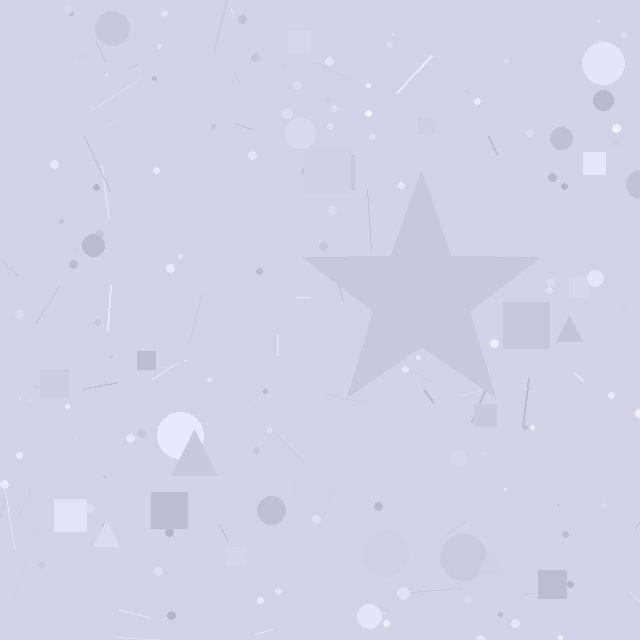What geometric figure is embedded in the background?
A star is embedded in the background.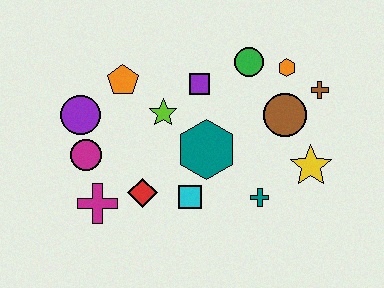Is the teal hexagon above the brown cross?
No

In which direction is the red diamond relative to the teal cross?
The red diamond is to the left of the teal cross.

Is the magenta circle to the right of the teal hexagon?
No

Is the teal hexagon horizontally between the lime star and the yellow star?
Yes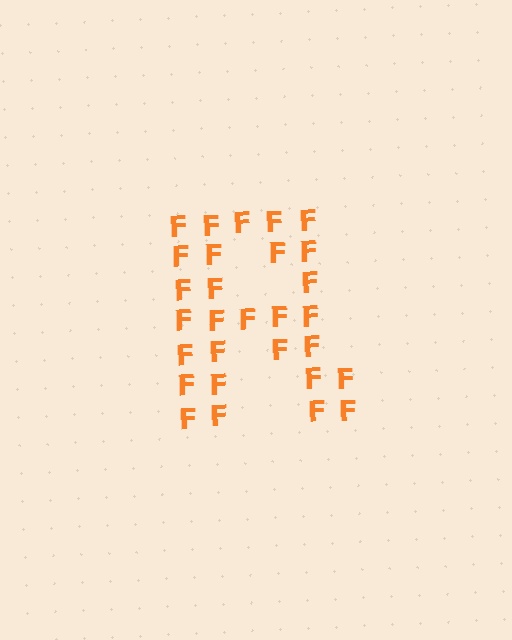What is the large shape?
The large shape is the letter R.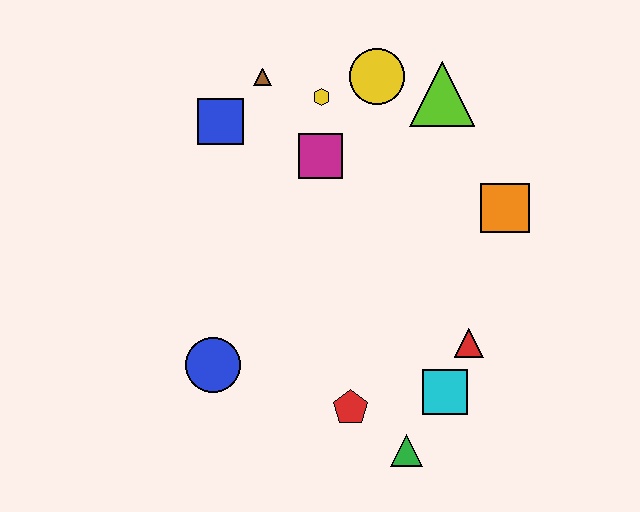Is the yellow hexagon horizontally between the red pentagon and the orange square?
No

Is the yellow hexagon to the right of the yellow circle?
No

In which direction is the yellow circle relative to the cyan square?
The yellow circle is above the cyan square.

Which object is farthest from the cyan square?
The brown triangle is farthest from the cyan square.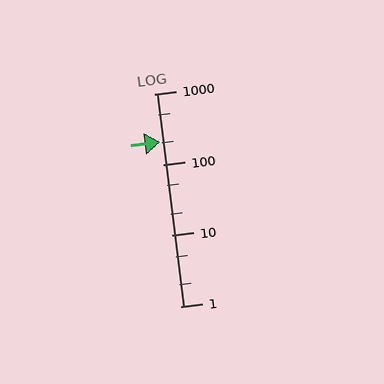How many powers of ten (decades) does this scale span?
The scale spans 3 decades, from 1 to 1000.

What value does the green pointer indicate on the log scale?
The pointer indicates approximately 210.